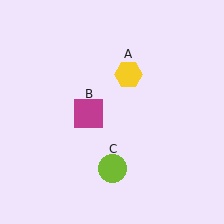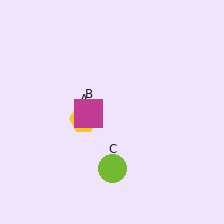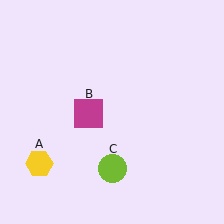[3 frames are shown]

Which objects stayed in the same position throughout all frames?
Magenta square (object B) and lime circle (object C) remained stationary.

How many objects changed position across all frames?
1 object changed position: yellow hexagon (object A).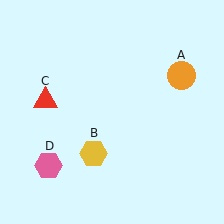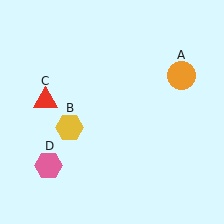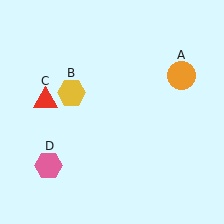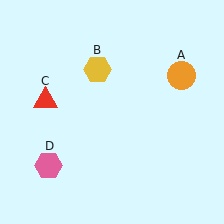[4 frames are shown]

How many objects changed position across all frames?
1 object changed position: yellow hexagon (object B).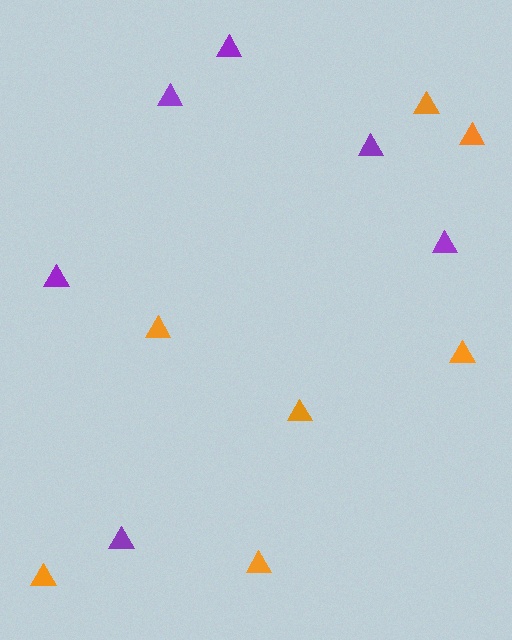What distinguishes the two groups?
There are 2 groups: one group of orange triangles (7) and one group of purple triangles (6).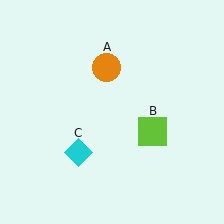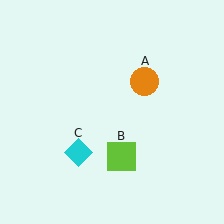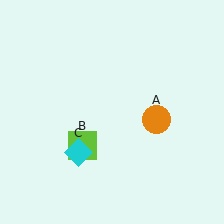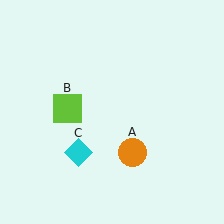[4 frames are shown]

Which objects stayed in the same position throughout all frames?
Cyan diamond (object C) remained stationary.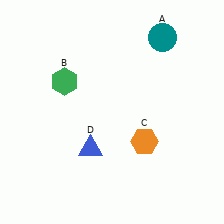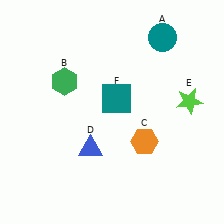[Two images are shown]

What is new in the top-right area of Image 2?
A teal square (F) was added in the top-right area of Image 2.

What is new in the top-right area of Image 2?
A lime star (E) was added in the top-right area of Image 2.